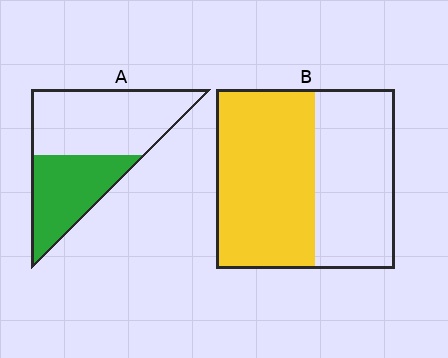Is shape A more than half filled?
No.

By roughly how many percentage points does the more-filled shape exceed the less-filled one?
By roughly 15 percentage points (B over A).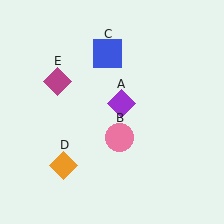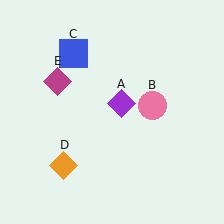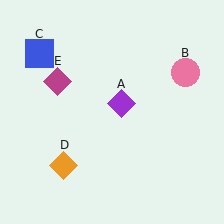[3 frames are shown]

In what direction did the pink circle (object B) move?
The pink circle (object B) moved up and to the right.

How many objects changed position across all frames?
2 objects changed position: pink circle (object B), blue square (object C).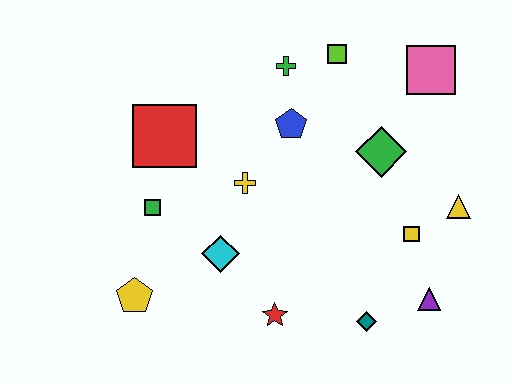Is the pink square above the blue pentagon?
Yes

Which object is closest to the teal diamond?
The purple triangle is closest to the teal diamond.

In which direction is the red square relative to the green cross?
The red square is to the left of the green cross.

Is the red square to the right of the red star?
No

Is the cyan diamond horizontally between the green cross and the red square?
Yes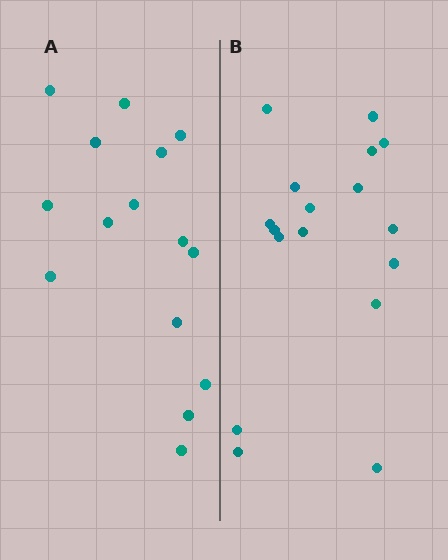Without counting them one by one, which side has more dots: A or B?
Region B (the right region) has more dots.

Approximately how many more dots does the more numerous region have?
Region B has just a few more — roughly 2 or 3 more dots than region A.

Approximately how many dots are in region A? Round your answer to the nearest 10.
About 20 dots. (The exact count is 15, which rounds to 20.)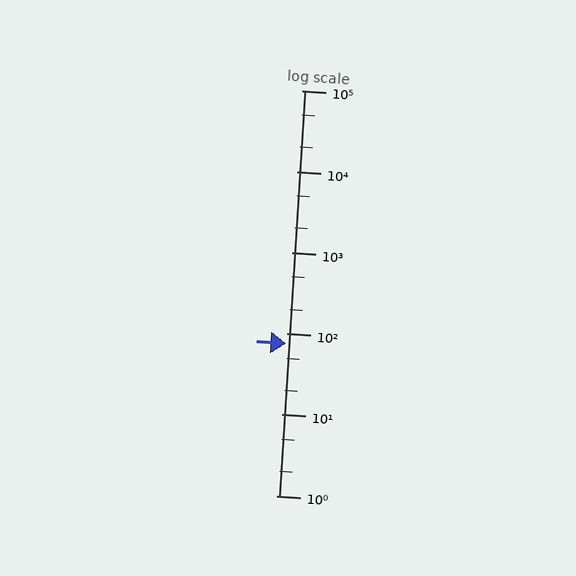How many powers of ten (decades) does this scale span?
The scale spans 5 decades, from 1 to 100000.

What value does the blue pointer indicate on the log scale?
The pointer indicates approximately 75.